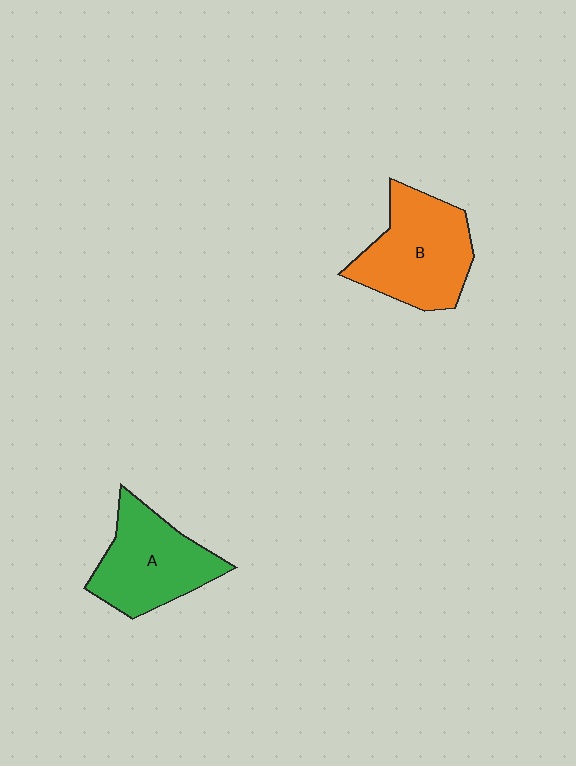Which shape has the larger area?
Shape B (orange).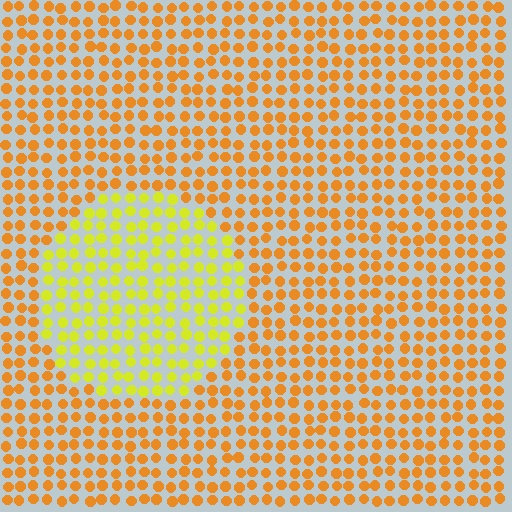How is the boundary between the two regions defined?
The boundary is defined purely by a slight shift in hue (about 36 degrees). Spacing, size, and orientation are identical on both sides.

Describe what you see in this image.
The image is filled with small orange elements in a uniform arrangement. A circle-shaped region is visible where the elements are tinted to a slightly different hue, forming a subtle color boundary.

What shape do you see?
I see a circle.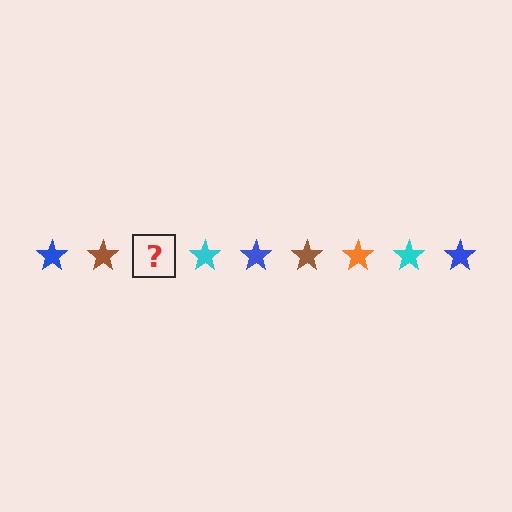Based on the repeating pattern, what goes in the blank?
The blank should be an orange star.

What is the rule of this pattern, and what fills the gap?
The rule is that the pattern cycles through blue, brown, orange, cyan stars. The gap should be filled with an orange star.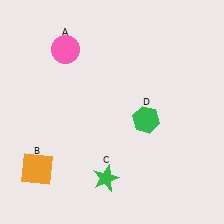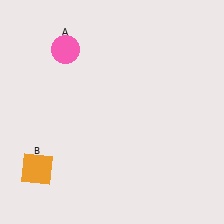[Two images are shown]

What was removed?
The green star (C), the green hexagon (D) were removed in Image 2.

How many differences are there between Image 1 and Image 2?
There are 2 differences between the two images.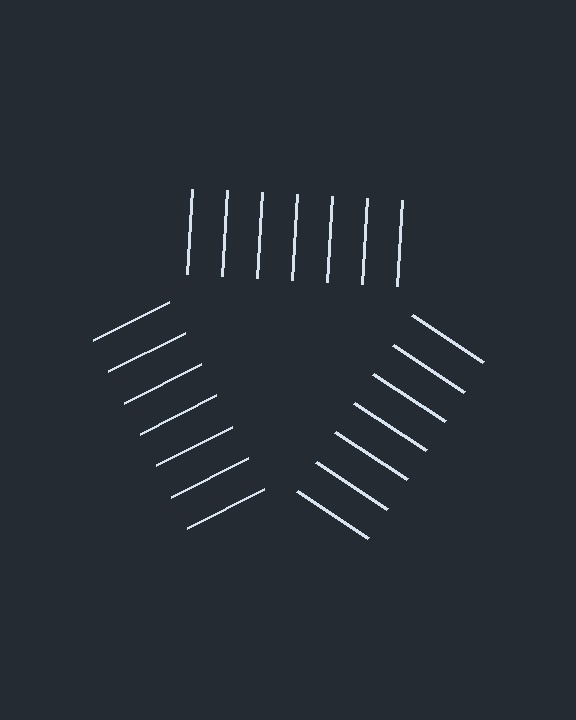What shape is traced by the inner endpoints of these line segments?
An illusory triangle — the line segments terminate on its edges but no continuous stroke is drawn.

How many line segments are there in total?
21 — 7 along each of the 3 edges.